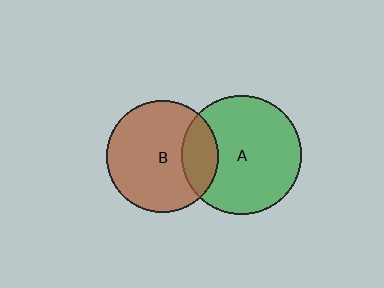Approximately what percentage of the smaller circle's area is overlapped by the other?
Approximately 20%.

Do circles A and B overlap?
Yes.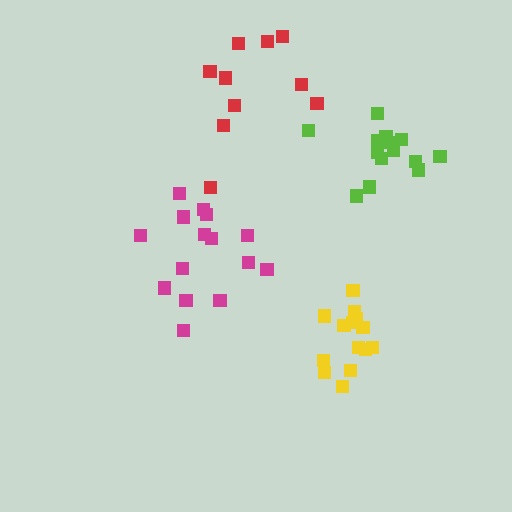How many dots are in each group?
Group 1: 15 dots, Group 2: 14 dots, Group 3: 14 dots, Group 4: 10 dots (53 total).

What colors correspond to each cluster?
The clusters are colored: magenta, yellow, lime, red.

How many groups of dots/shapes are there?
There are 4 groups.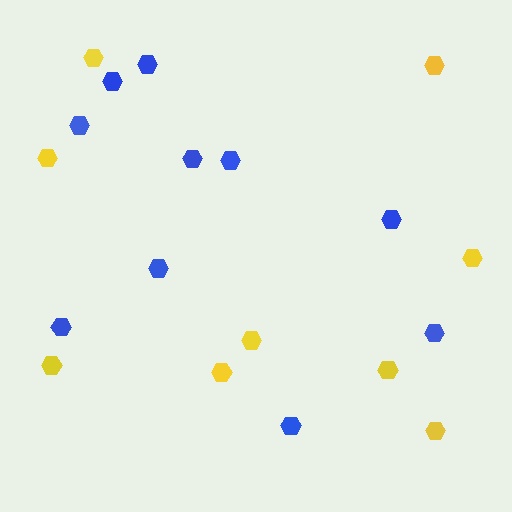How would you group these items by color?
There are 2 groups: one group of blue hexagons (10) and one group of yellow hexagons (9).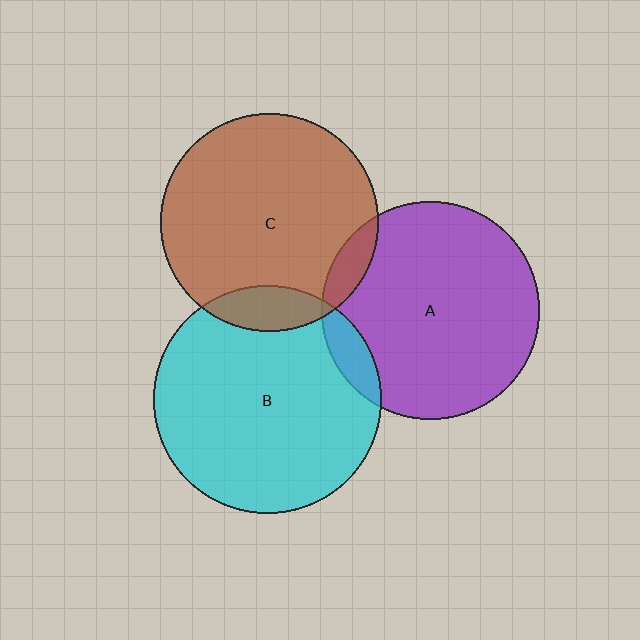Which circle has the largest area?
Circle B (cyan).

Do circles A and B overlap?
Yes.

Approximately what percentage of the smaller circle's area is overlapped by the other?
Approximately 10%.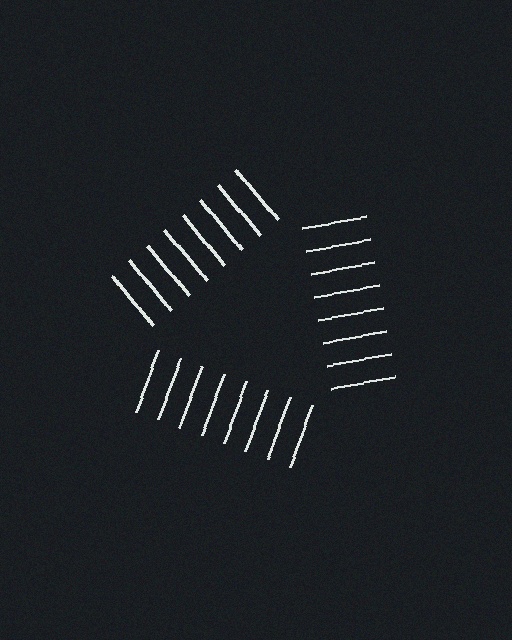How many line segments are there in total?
24 — 8 along each of the 3 edges.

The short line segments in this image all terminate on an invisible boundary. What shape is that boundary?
An illusory triangle — the line segments terminate on its edges but no continuous stroke is drawn.